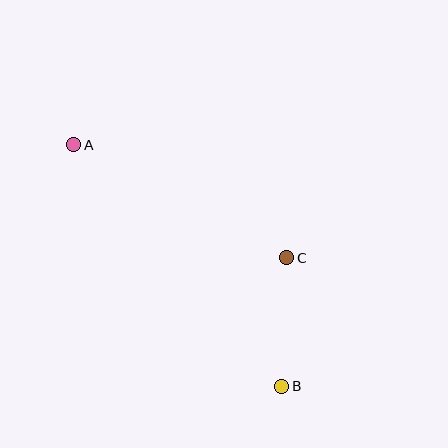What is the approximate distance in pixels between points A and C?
The distance between A and C is approximately 241 pixels.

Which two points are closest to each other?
Points B and C are closest to each other.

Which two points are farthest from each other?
Points A and B are farthest from each other.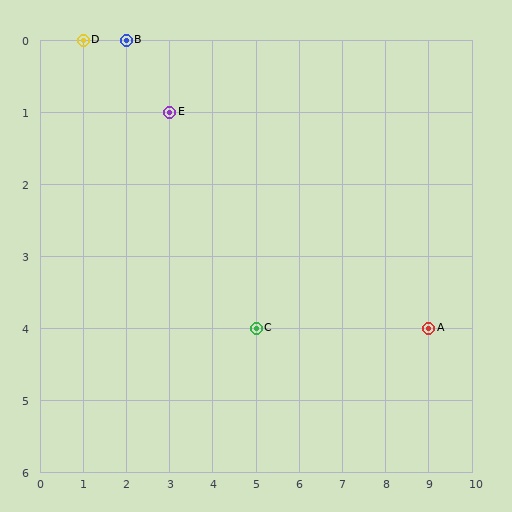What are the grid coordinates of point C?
Point C is at grid coordinates (5, 4).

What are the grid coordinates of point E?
Point E is at grid coordinates (3, 1).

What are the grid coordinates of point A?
Point A is at grid coordinates (9, 4).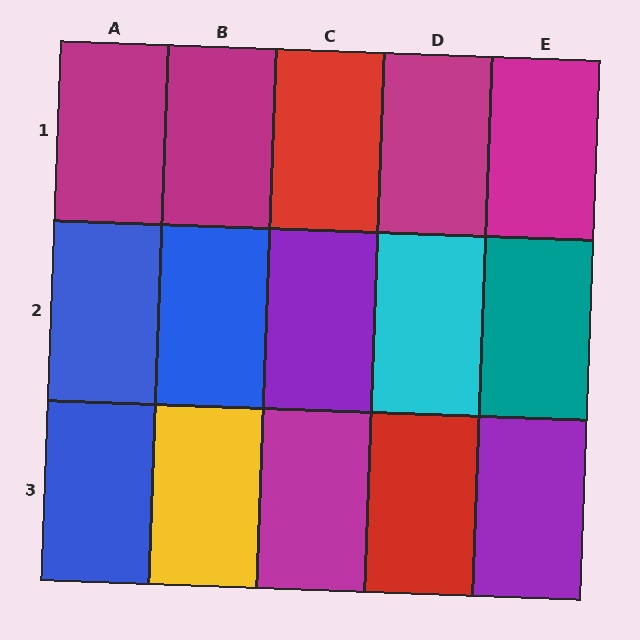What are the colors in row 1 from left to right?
Magenta, magenta, red, magenta, magenta.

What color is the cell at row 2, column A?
Blue.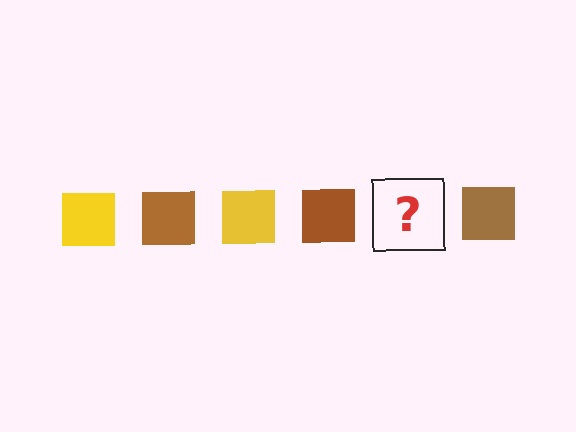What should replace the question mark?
The question mark should be replaced with a yellow square.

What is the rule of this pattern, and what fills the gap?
The rule is that the pattern cycles through yellow, brown squares. The gap should be filled with a yellow square.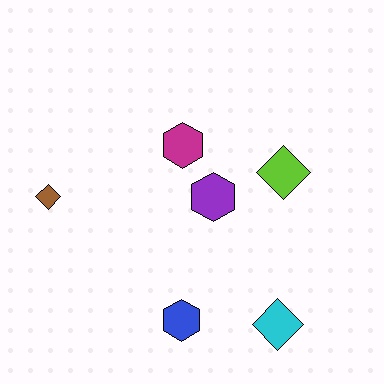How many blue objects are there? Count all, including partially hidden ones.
There is 1 blue object.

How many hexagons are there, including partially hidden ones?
There are 3 hexagons.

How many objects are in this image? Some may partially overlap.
There are 6 objects.